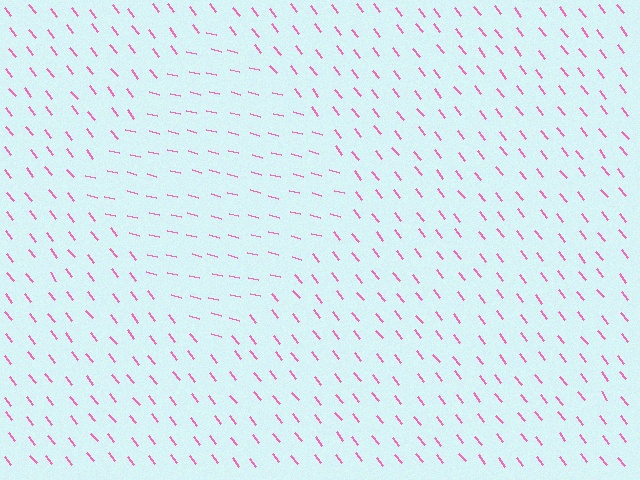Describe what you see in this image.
The image is filled with small pink line segments. A diamond region in the image has lines oriented differently from the surrounding lines, creating a visible texture boundary.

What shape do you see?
I see a diamond.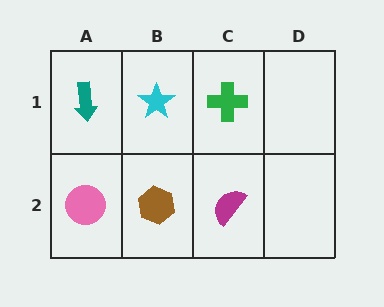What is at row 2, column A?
A pink circle.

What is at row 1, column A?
A teal arrow.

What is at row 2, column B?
A brown hexagon.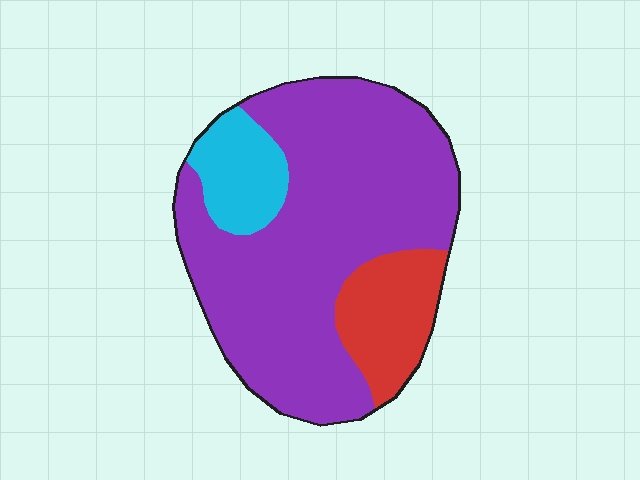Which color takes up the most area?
Purple, at roughly 75%.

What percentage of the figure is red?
Red covers around 15% of the figure.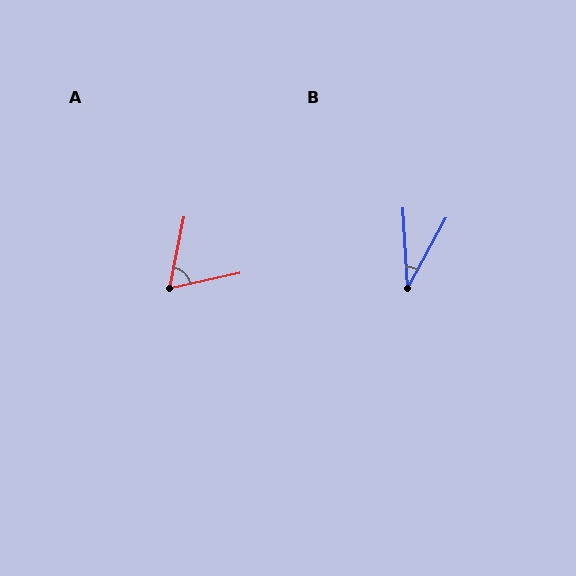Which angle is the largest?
A, at approximately 66 degrees.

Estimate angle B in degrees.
Approximately 32 degrees.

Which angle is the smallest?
B, at approximately 32 degrees.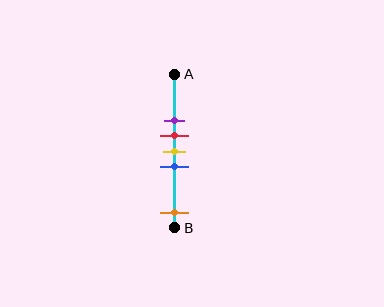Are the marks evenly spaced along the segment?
No, the marks are not evenly spaced.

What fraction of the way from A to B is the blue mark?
The blue mark is approximately 60% (0.6) of the way from A to B.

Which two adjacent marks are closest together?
The red and yellow marks are the closest adjacent pair.